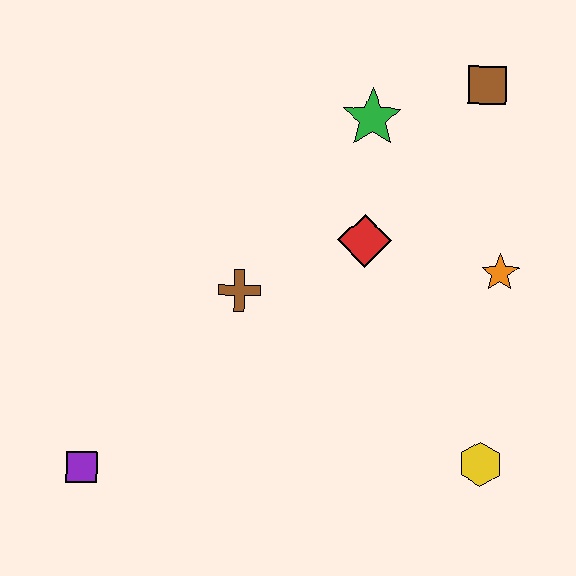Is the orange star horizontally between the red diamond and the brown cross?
No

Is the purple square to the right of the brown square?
No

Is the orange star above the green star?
No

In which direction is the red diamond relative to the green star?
The red diamond is below the green star.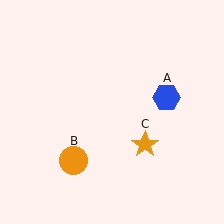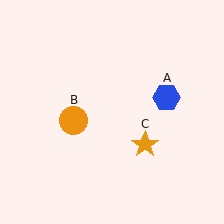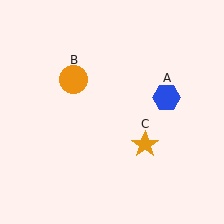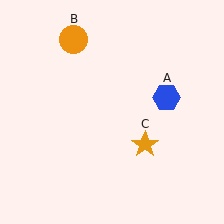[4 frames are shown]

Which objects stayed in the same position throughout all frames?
Blue hexagon (object A) and orange star (object C) remained stationary.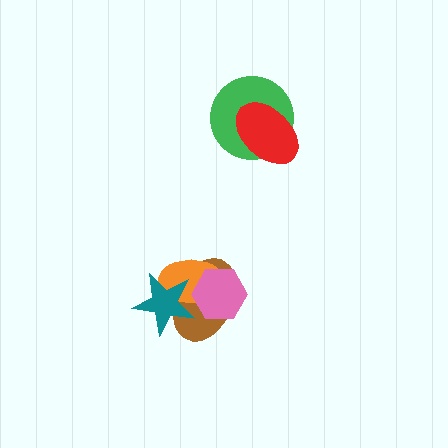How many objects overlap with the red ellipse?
1 object overlaps with the red ellipse.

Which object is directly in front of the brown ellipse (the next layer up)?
The orange ellipse is directly in front of the brown ellipse.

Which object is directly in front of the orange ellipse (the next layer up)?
The pink hexagon is directly in front of the orange ellipse.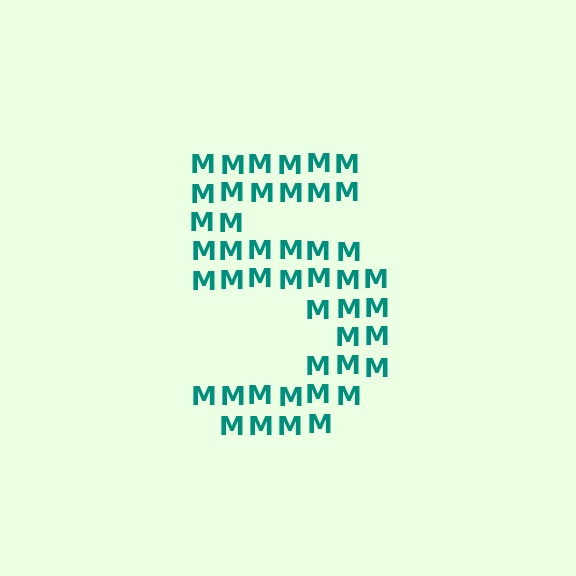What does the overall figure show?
The overall figure shows the digit 5.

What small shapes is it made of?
It is made of small letter M's.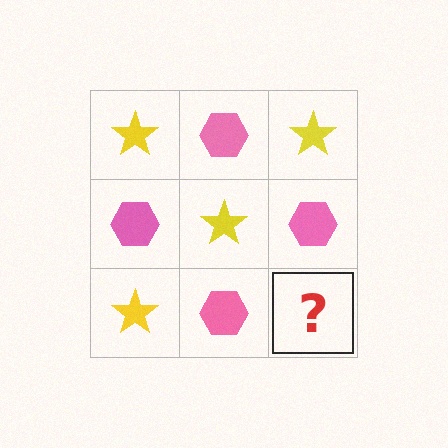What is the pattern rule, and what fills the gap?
The rule is that it alternates yellow star and pink hexagon in a checkerboard pattern. The gap should be filled with a yellow star.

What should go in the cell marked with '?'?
The missing cell should contain a yellow star.